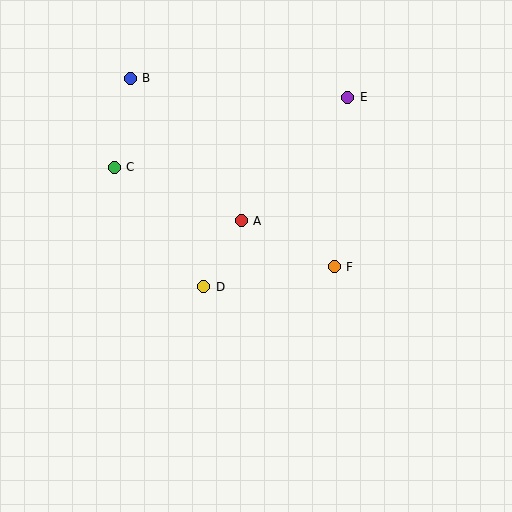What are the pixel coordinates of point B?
Point B is at (130, 78).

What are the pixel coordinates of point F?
Point F is at (334, 267).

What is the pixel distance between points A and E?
The distance between A and E is 163 pixels.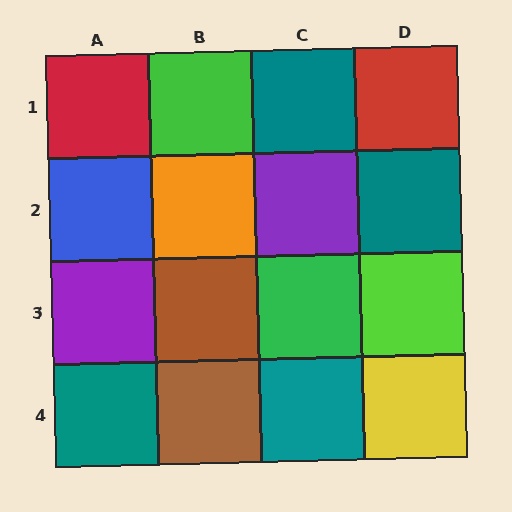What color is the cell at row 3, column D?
Lime.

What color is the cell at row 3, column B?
Brown.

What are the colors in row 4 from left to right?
Teal, brown, teal, yellow.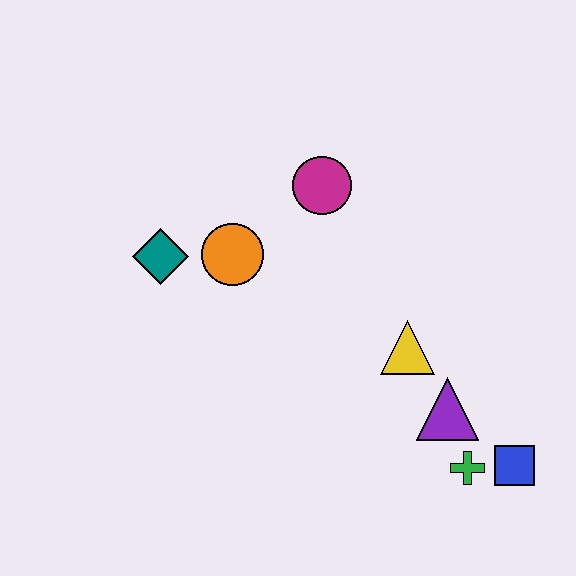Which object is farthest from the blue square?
The teal diamond is farthest from the blue square.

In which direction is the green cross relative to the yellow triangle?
The green cross is below the yellow triangle.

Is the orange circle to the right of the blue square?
No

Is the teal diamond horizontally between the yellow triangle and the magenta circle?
No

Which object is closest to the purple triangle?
The green cross is closest to the purple triangle.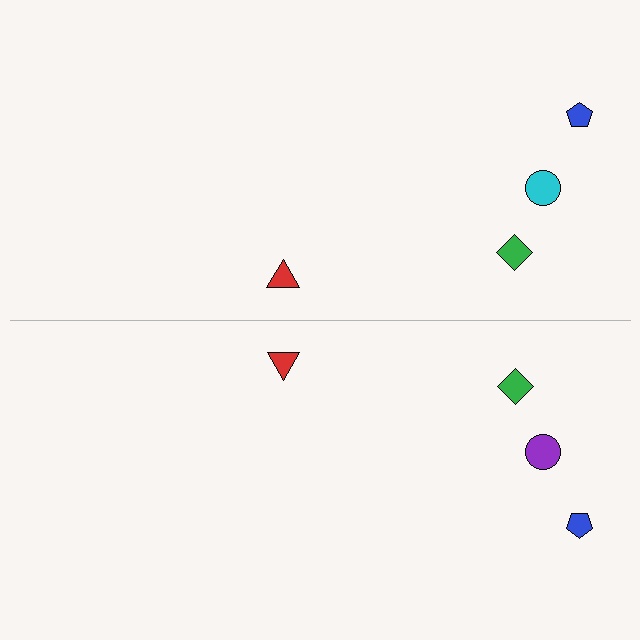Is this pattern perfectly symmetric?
No, the pattern is not perfectly symmetric. The purple circle on the bottom side breaks the symmetry — its mirror counterpart is cyan.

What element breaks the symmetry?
The purple circle on the bottom side breaks the symmetry — its mirror counterpart is cyan.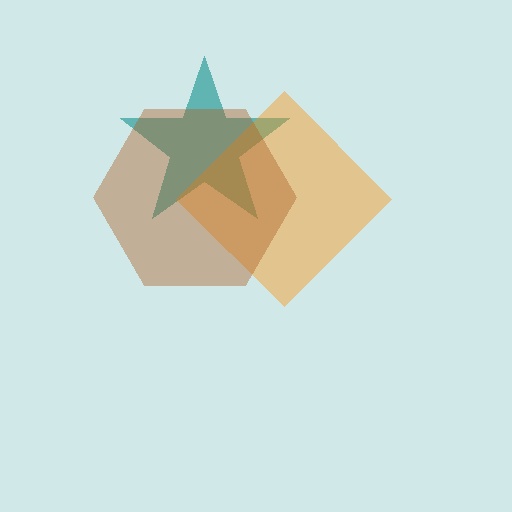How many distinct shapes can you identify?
There are 3 distinct shapes: a teal star, an orange diamond, a brown hexagon.